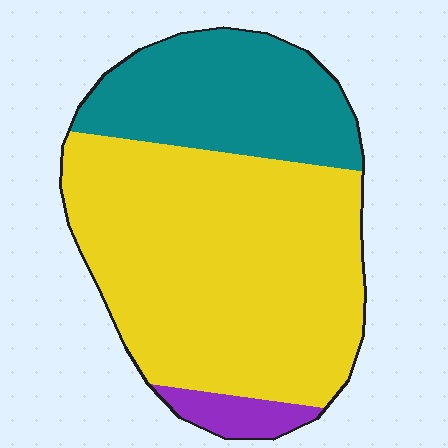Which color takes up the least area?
Purple, at roughly 5%.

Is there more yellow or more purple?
Yellow.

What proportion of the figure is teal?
Teal takes up between a sixth and a third of the figure.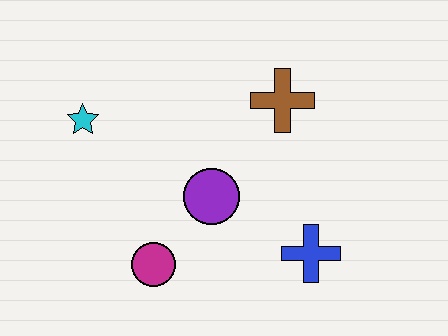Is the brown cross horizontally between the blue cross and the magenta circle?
Yes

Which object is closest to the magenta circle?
The purple circle is closest to the magenta circle.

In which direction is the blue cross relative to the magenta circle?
The blue cross is to the right of the magenta circle.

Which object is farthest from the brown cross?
The magenta circle is farthest from the brown cross.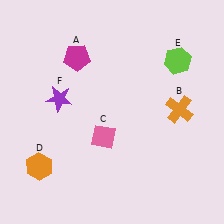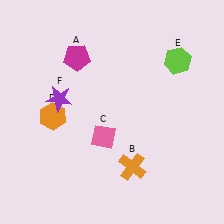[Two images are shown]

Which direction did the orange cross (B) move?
The orange cross (B) moved down.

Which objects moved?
The objects that moved are: the orange cross (B), the orange hexagon (D).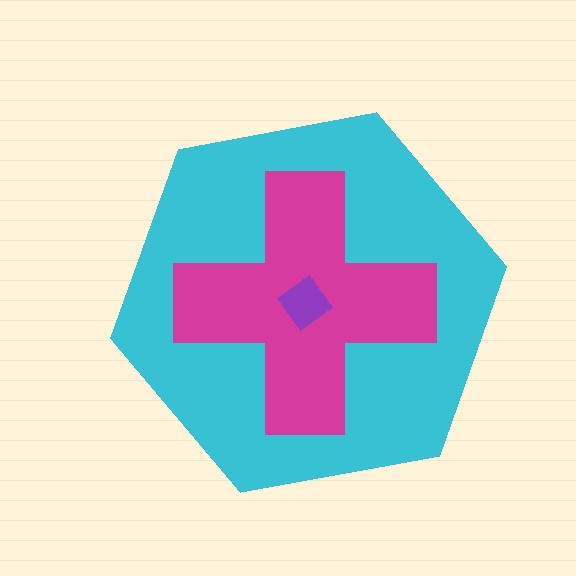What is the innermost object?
The purple diamond.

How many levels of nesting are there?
3.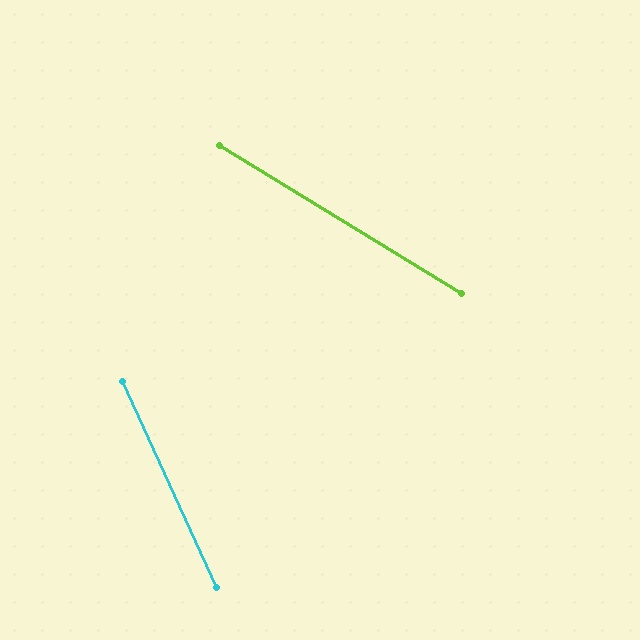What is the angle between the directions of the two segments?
Approximately 34 degrees.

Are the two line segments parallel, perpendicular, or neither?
Neither parallel nor perpendicular — they differ by about 34°.